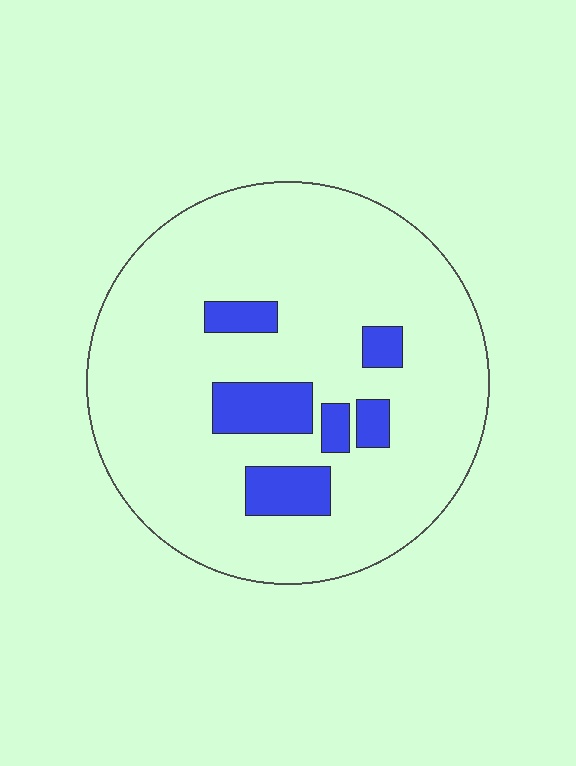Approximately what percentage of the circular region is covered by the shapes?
Approximately 15%.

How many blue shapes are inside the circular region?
6.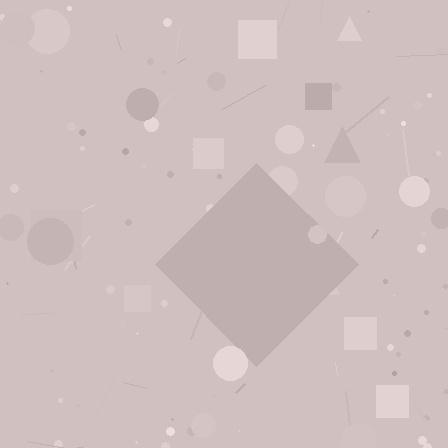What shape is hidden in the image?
A diamond is hidden in the image.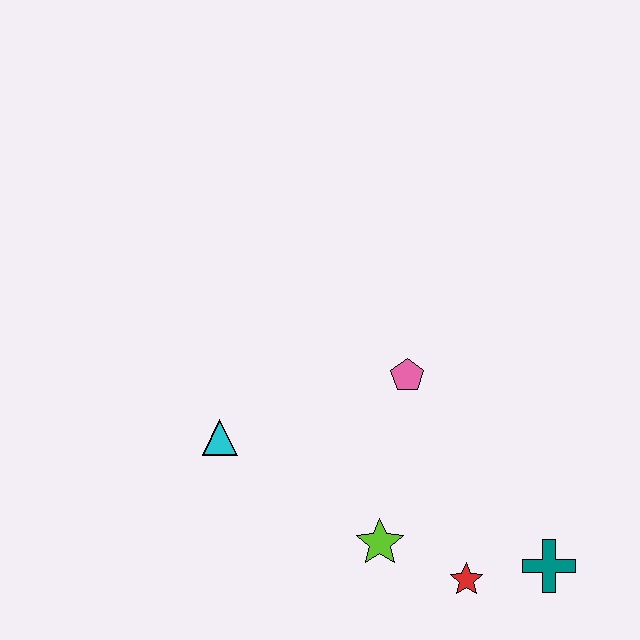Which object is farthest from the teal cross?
The cyan triangle is farthest from the teal cross.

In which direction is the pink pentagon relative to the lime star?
The pink pentagon is above the lime star.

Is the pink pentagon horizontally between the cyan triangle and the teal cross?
Yes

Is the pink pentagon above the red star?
Yes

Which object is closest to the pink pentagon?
The lime star is closest to the pink pentagon.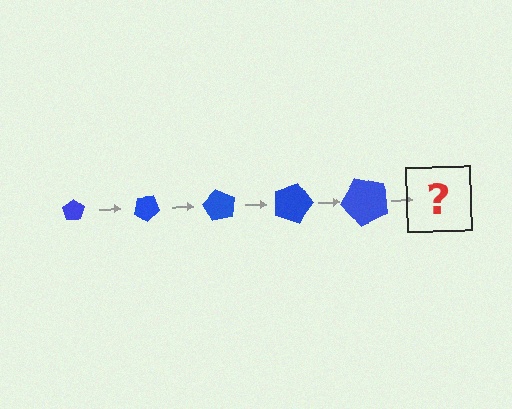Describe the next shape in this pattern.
It should be a pentagon, larger than the previous one and rotated 150 degrees from the start.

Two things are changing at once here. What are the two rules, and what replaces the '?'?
The two rules are that the pentagon grows larger each step and it rotates 30 degrees each step. The '?' should be a pentagon, larger than the previous one and rotated 150 degrees from the start.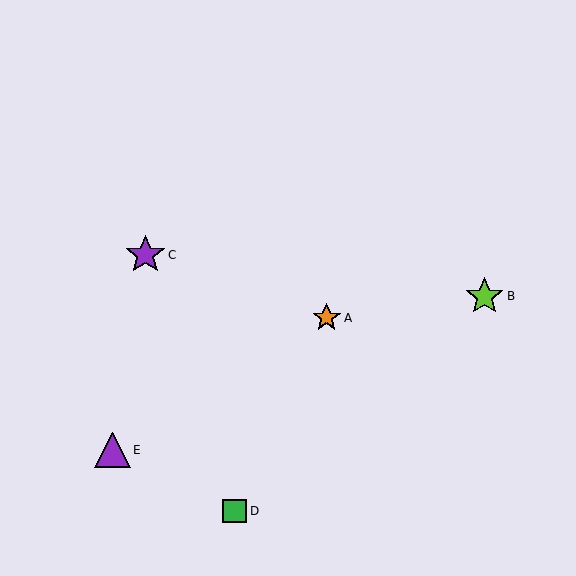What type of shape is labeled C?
Shape C is a purple star.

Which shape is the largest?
The purple star (labeled C) is the largest.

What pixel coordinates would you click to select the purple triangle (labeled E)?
Click at (113, 450) to select the purple triangle E.